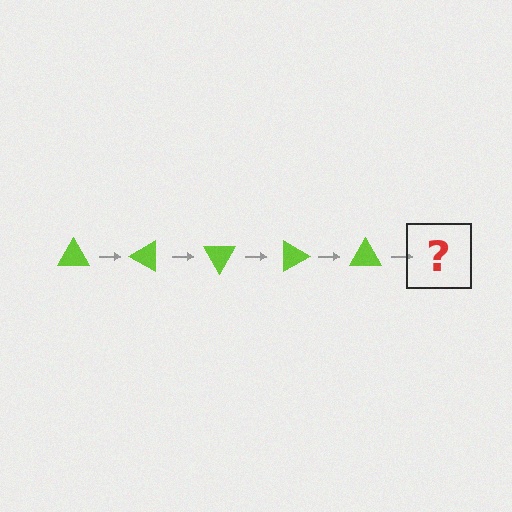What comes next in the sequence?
The next element should be a lime triangle rotated 150 degrees.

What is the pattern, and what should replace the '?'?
The pattern is that the triangle rotates 30 degrees each step. The '?' should be a lime triangle rotated 150 degrees.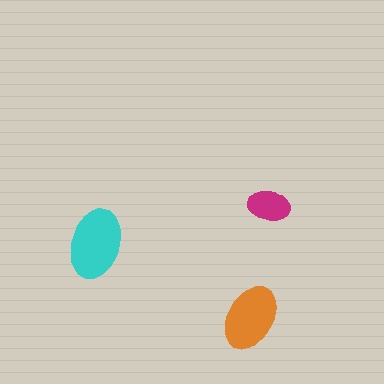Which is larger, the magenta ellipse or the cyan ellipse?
The cyan one.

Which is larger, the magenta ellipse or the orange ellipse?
The orange one.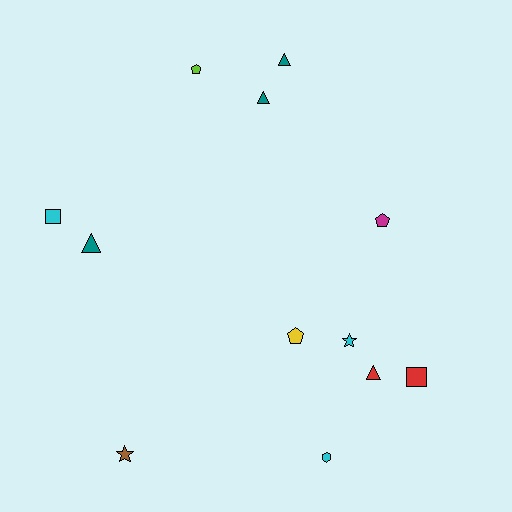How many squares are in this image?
There are 2 squares.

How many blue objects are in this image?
There are no blue objects.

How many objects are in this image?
There are 12 objects.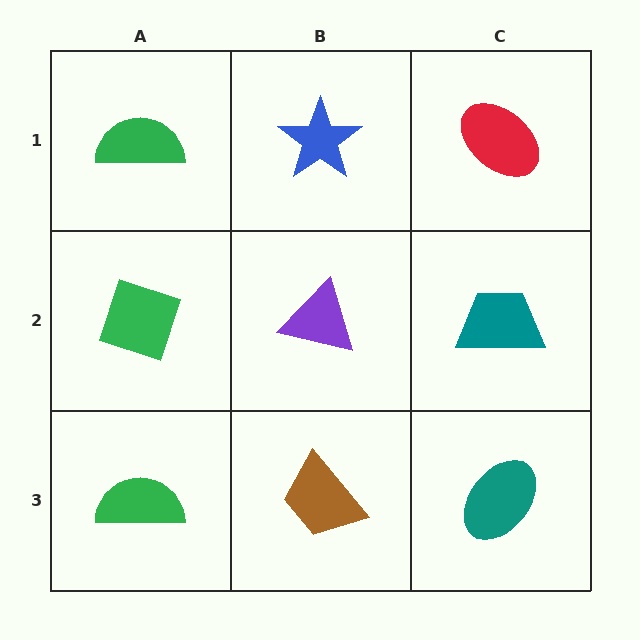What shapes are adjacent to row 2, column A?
A green semicircle (row 1, column A), a green semicircle (row 3, column A), a purple triangle (row 2, column B).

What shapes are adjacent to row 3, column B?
A purple triangle (row 2, column B), a green semicircle (row 3, column A), a teal ellipse (row 3, column C).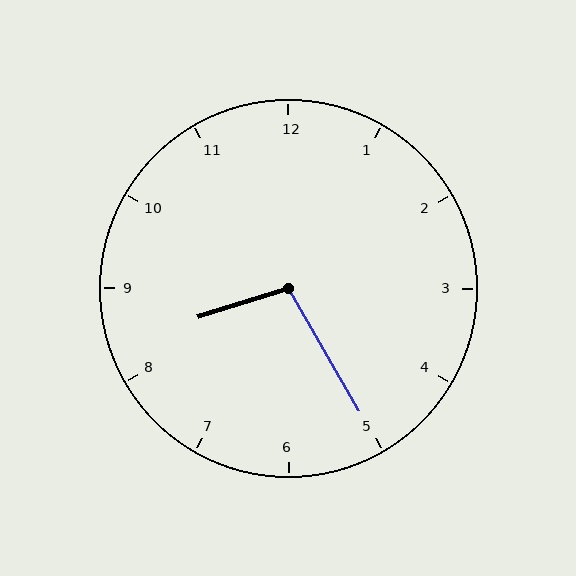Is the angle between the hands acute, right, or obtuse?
It is obtuse.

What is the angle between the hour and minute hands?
Approximately 102 degrees.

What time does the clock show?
8:25.